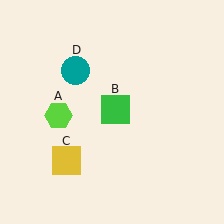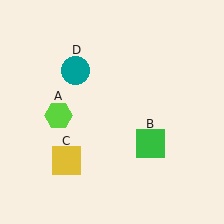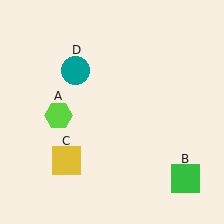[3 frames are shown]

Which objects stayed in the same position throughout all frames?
Lime hexagon (object A) and yellow square (object C) and teal circle (object D) remained stationary.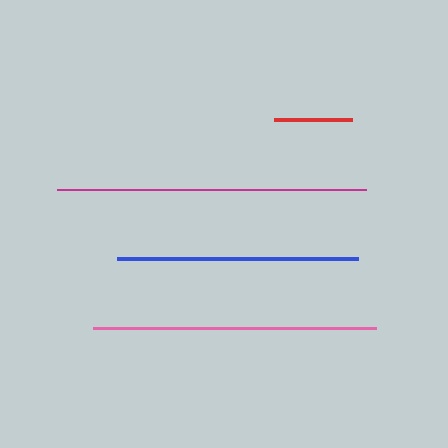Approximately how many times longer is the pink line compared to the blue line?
The pink line is approximately 1.2 times the length of the blue line.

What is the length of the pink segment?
The pink segment is approximately 283 pixels long.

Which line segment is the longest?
The magenta line is the longest at approximately 309 pixels.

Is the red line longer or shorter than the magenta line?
The magenta line is longer than the red line.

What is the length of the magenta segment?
The magenta segment is approximately 309 pixels long.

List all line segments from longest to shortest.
From longest to shortest: magenta, pink, blue, red.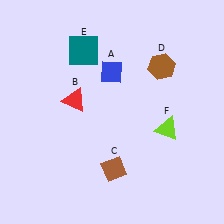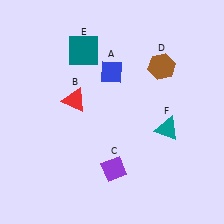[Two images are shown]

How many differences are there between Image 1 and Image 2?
There are 2 differences between the two images.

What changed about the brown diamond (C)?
In Image 1, C is brown. In Image 2, it changed to purple.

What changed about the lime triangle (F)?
In Image 1, F is lime. In Image 2, it changed to teal.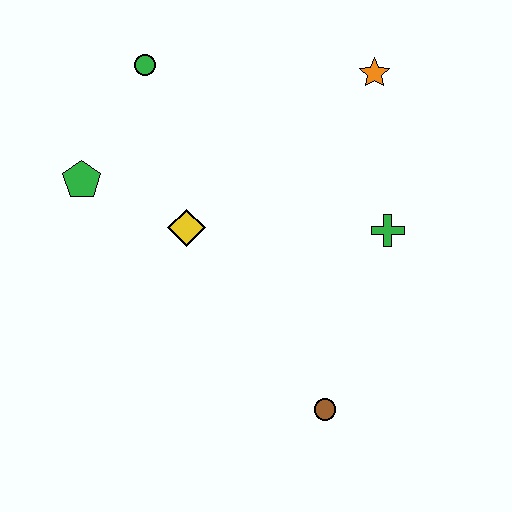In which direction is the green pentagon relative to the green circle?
The green pentagon is below the green circle.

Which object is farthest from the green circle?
The brown circle is farthest from the green circle.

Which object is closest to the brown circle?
The green cross is closest to the brown circle.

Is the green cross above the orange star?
No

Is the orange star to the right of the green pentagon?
Yes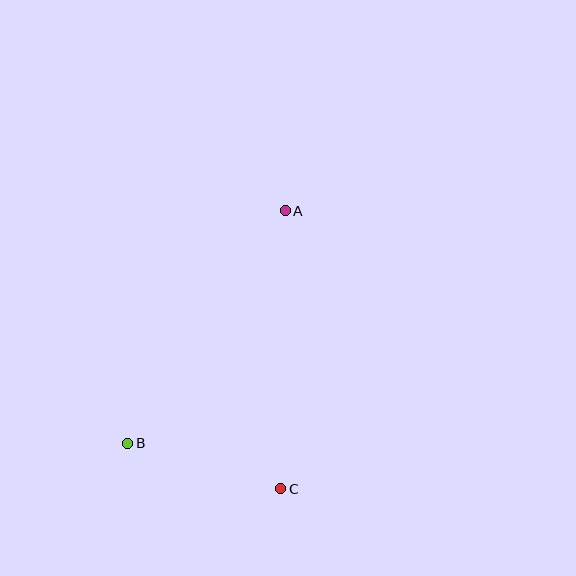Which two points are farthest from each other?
Points A and B are farthest from each other.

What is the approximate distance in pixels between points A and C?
The distance between A and C is approximately 278 pixels.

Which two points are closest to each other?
Points B and C are closest to each other.